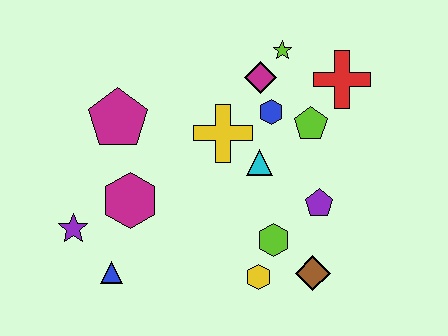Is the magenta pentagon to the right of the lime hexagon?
No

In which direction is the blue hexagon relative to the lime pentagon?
The blue hexagon is to the left of the lime pentagon.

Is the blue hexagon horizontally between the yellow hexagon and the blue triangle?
No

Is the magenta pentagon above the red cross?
No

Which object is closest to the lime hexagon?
The yellow hexagon is closest to the lime hexagon.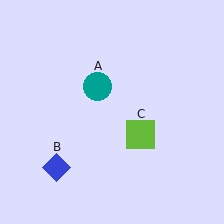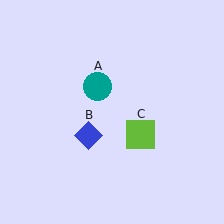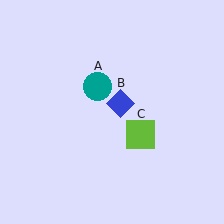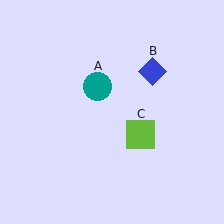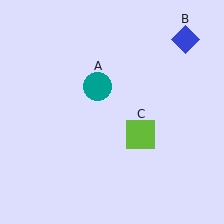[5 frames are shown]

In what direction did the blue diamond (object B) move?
The blue diamond (object B) moved up and to the right.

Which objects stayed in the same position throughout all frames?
Teal circle (object A) and lime square (object C) remained stationary.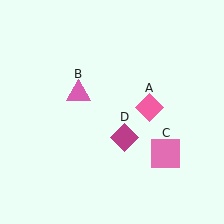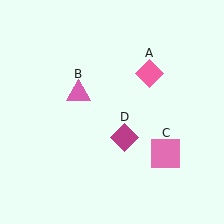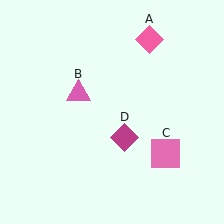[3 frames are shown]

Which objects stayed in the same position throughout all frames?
Pink triangle (object B) and pink square (object C) and magenta diamond (object D) remained stationary.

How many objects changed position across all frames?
1 object changed position: pink diamond (object A).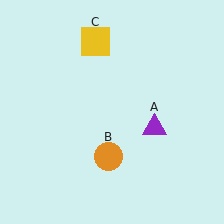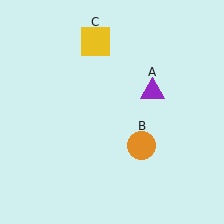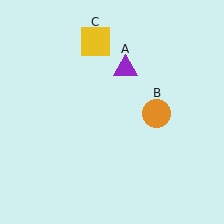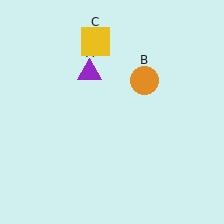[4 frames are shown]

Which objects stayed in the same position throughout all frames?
Yellow square (object C) remained stationary.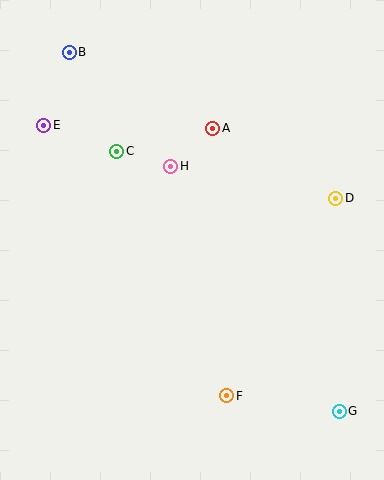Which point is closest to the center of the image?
Point H at (171, 166) is closest to the center.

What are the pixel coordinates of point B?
Point B is at (69, 52).